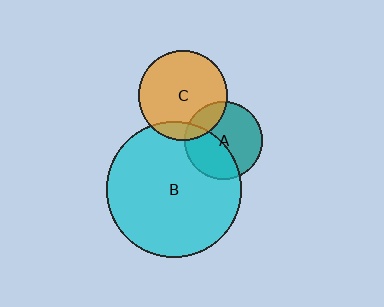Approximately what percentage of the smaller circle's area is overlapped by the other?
Approximately 20%.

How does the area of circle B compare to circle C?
Approximately 2.3 times.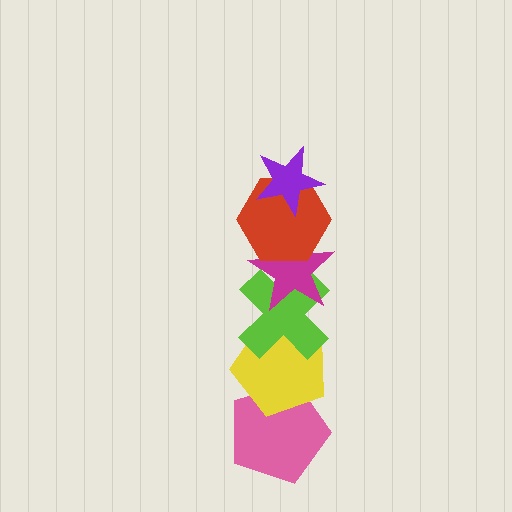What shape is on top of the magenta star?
The red hexagon is on top of the magenta star.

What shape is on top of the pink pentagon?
The yellow pentagon is on top of the pink pentagon.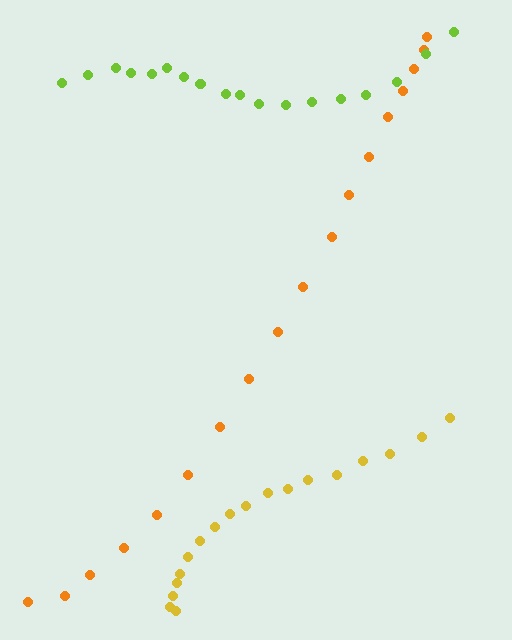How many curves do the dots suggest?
There are 3 distinct paths.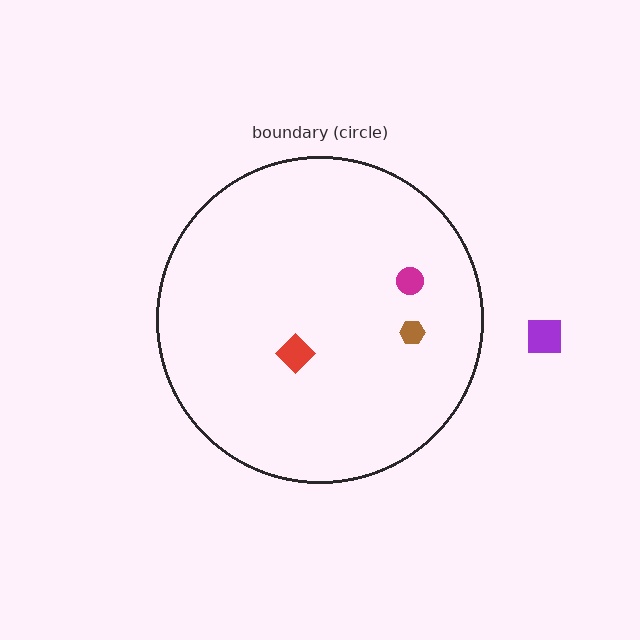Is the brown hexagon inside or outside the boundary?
Inside.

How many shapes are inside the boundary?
3 inside, 1 outside.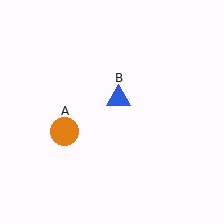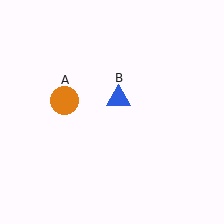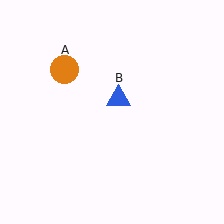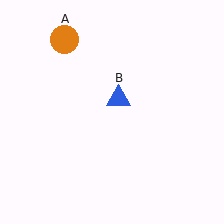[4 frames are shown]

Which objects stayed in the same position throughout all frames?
Blue triangle (object B) remained stationary.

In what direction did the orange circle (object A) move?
The orange circle (object A) moved up.